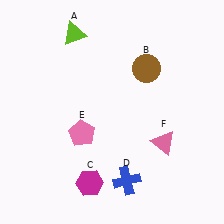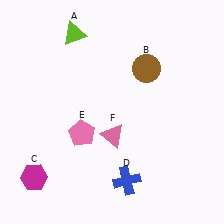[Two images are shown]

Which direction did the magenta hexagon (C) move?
The magenta hexagon (C) moved left.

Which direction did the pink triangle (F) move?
The pink triangle (F) moved left.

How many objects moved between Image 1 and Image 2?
2 objects moved between the two images.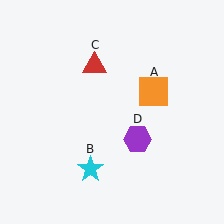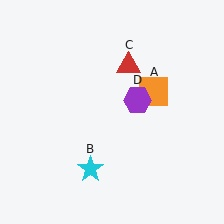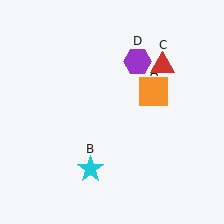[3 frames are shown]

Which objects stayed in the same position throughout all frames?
Orange square (object A) and cyan star (object B) remained stationary.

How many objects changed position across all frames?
2 objects changed position: red triangle (object C), purple hexagon (object D).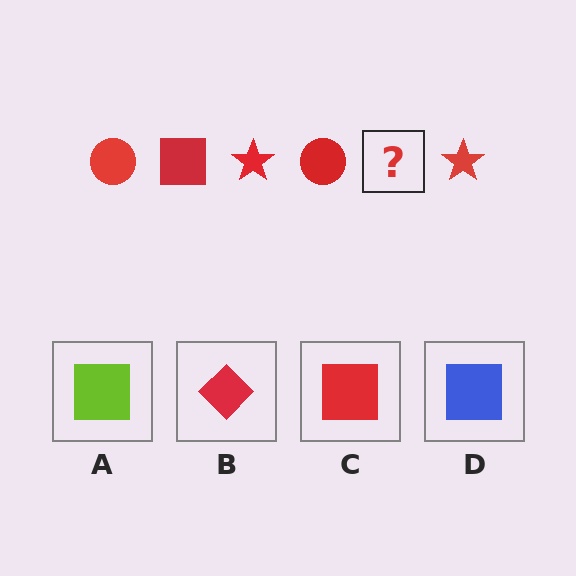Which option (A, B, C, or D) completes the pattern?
C.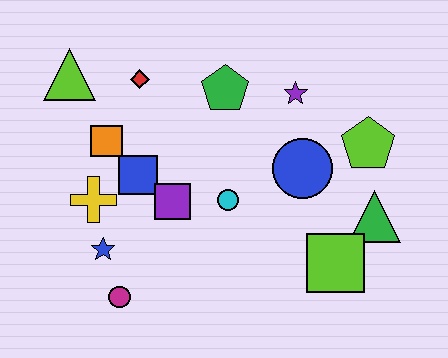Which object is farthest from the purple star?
The magenta circle is farthest from the purple star.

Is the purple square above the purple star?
No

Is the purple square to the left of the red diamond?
No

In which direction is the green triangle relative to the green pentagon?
The green triangle is to the right of the green pentagon.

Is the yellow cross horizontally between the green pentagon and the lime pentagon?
No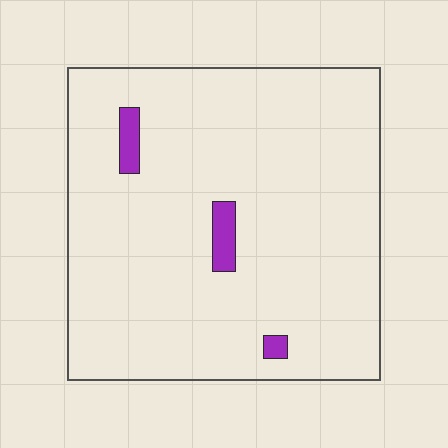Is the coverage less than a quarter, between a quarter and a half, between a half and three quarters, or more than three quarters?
Less than a quarter.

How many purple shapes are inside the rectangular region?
3.